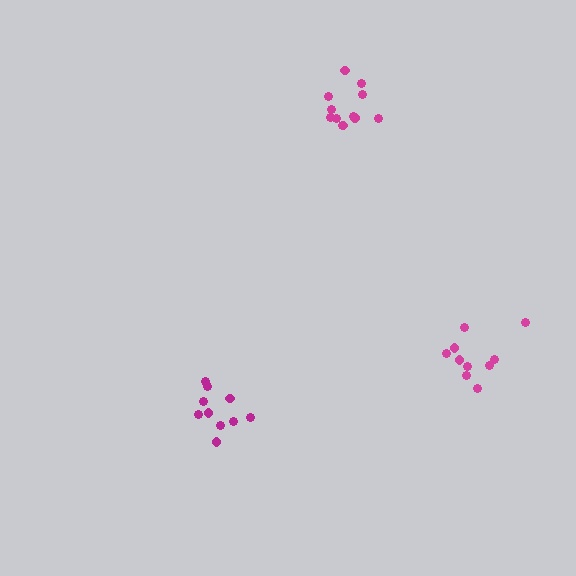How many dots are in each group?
Group 1: 10 dots, Group 2: 12 dots, Group 3: 10 dots (32 total).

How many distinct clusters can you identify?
There are 3 distinct clusters.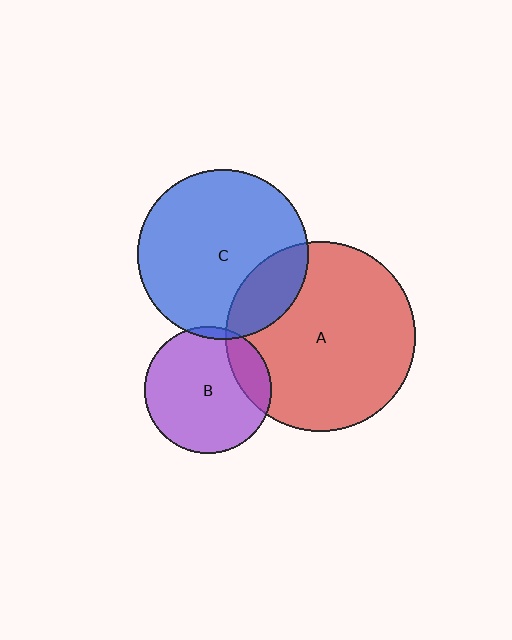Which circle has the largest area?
Circle A (red).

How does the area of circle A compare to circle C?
Approximately 1.2 times.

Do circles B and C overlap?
Yes.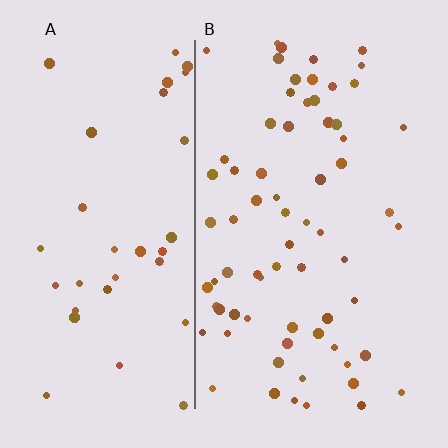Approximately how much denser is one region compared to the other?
Approximately 1.9× — region B over region A.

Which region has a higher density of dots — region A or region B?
B (the right).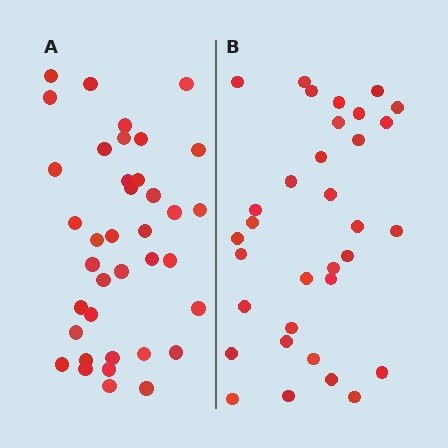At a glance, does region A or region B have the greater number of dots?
Region A (the left region) has more dots.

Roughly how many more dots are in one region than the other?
Region A has about 5 more dots than region B.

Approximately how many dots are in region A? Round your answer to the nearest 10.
About 40 dots. (The exact count is 38, which rounds to 40.)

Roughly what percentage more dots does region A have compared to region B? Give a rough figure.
About 15% more.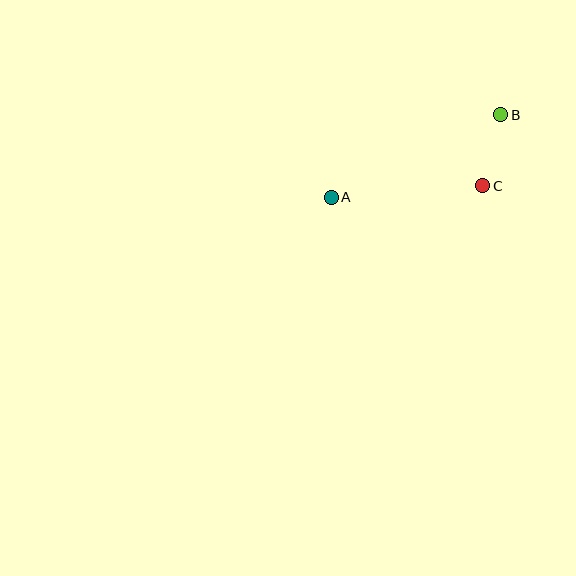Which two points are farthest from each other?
Points A and B are farthest from each other.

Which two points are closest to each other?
Points B and C are closest to each other.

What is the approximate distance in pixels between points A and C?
The distance between A and C is approximately 152 pixels.